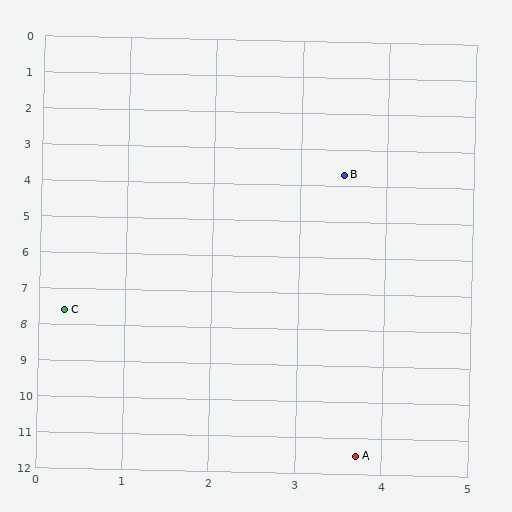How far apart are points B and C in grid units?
Points B and C are about 5.0 grid units apart.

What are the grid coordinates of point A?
Point A is at approximately (3.7, 11.5).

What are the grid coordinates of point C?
Point C is at approximately (0.3, 7.6).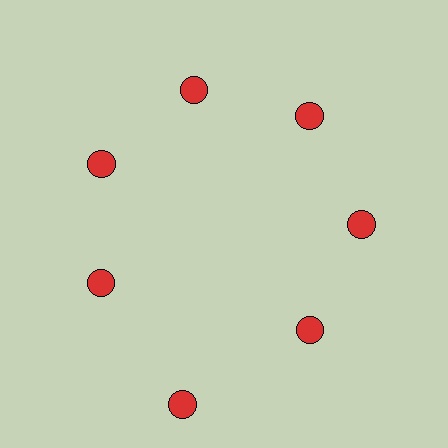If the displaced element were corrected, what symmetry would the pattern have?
It would have 7-fold rotational symmetry — the pattern would map onto itself every 51 degrees.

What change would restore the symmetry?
The symmetry would be restored by moving it inward, back onto the ring so that all 7 circles sit at equal angles and equal distance from the center.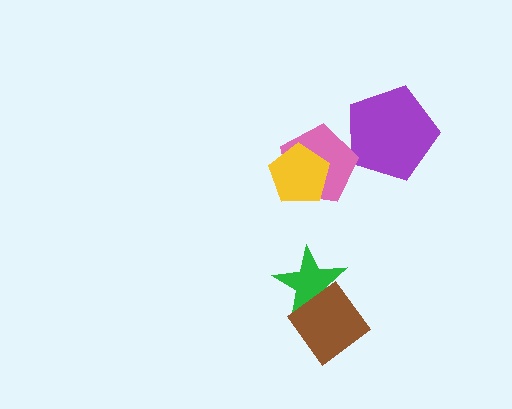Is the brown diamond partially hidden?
No, no other shape covers it.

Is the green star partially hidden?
Yes, it is partially covered by another shape.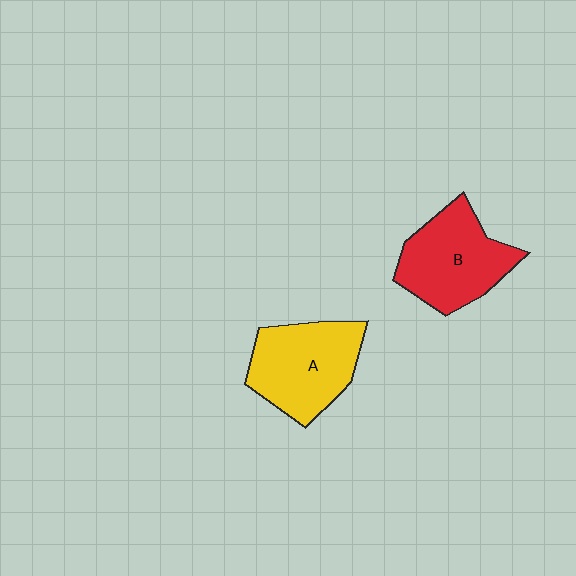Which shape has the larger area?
Shape A (yellow).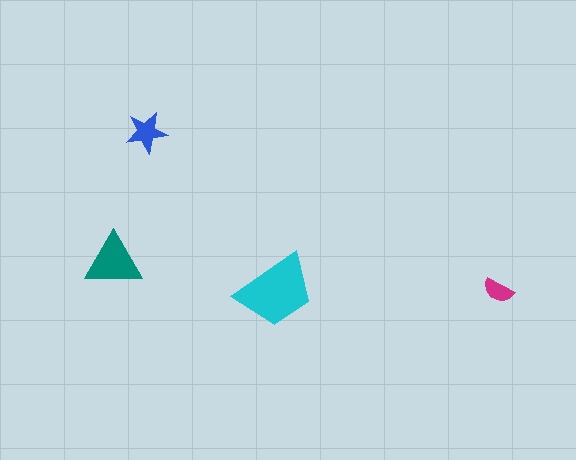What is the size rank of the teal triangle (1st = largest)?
2nd.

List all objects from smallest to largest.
The magenta semicircle, the blue star, the teal triangle, the cyan trapezoid.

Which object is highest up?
The blue star is topmost.